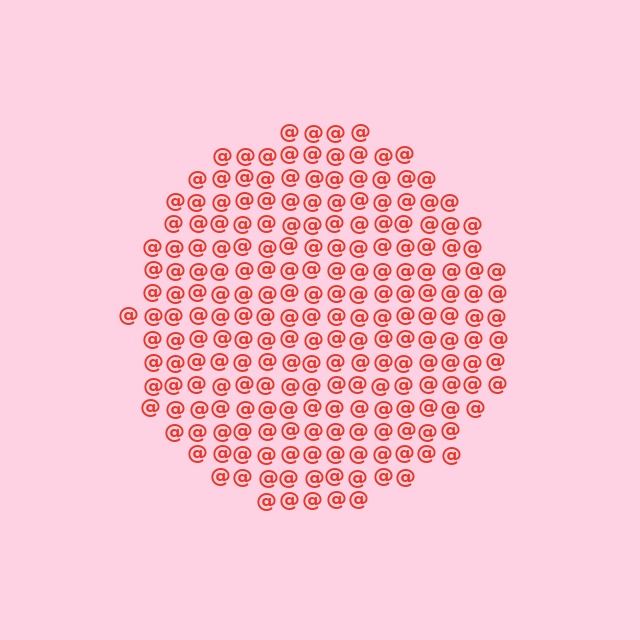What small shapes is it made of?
It is made of small at signs.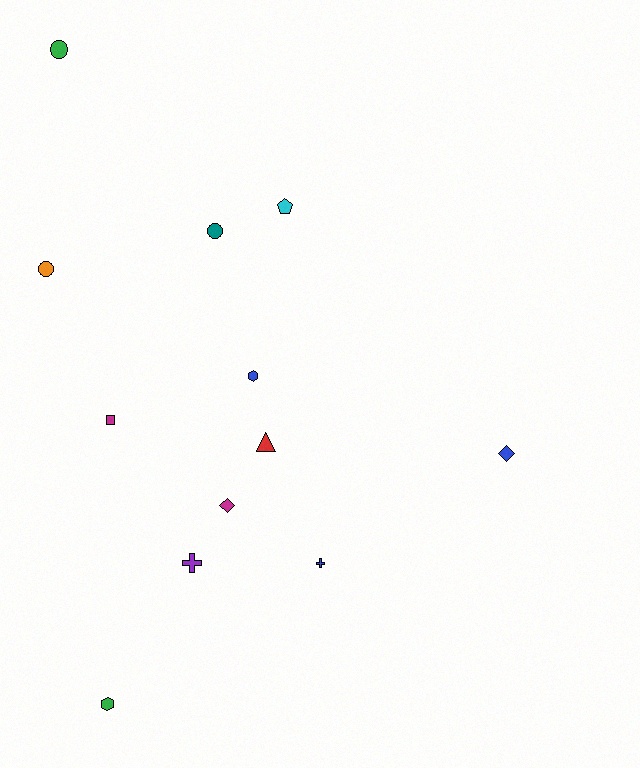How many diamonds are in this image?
There are 2 diamonds.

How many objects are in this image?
There are 12 objects.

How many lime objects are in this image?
There are no lime objects.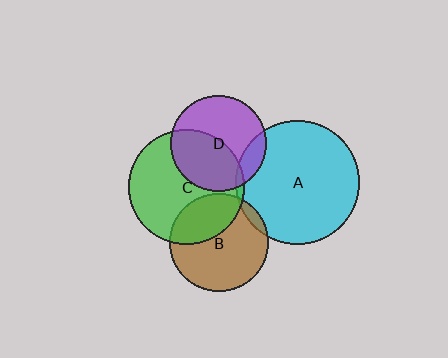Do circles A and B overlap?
Yes.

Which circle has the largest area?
Circle A (cyan).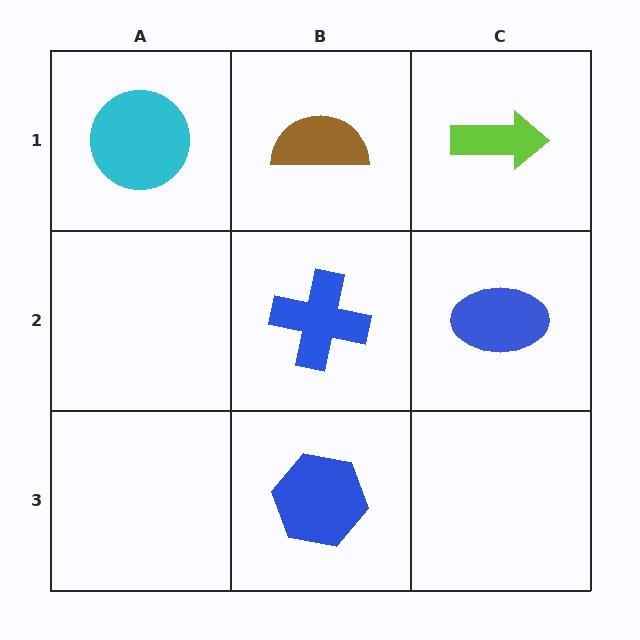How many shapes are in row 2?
2 shapes.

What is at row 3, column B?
A blue hexagon.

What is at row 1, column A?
A cyan circle.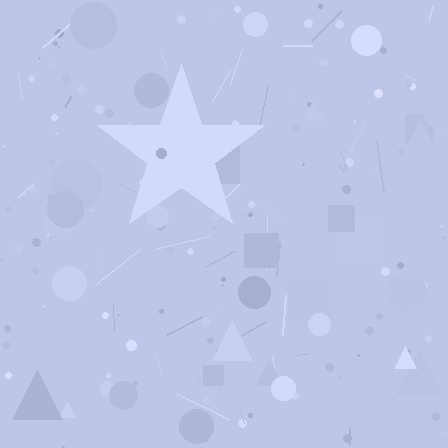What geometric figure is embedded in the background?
A star is embedded in the background.